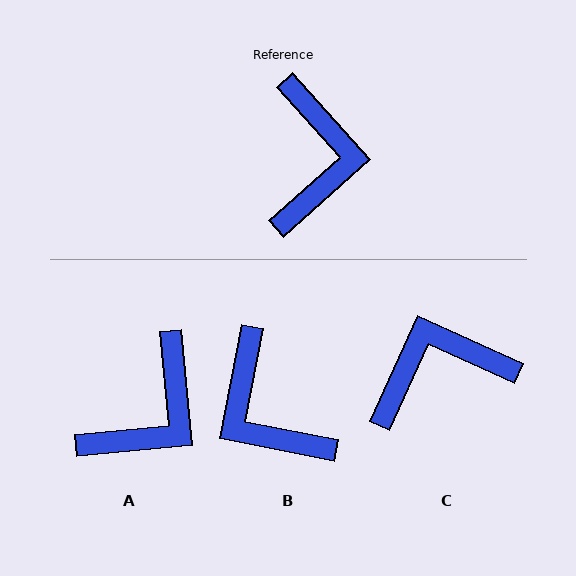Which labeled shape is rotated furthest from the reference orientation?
B, about 143 degrees away.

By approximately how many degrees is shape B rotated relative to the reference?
Approximately 143 degrees clockwise.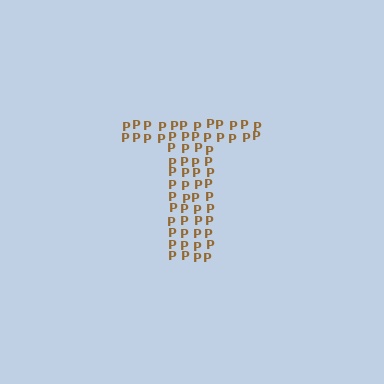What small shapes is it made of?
It is made of small letter P's.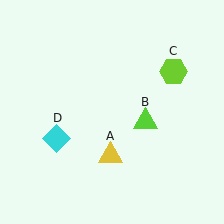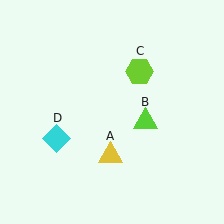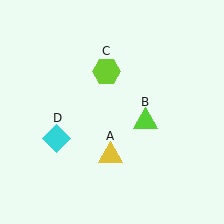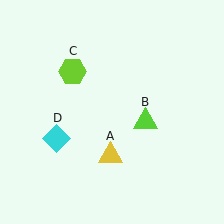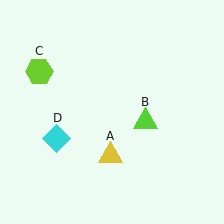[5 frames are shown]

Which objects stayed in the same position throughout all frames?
Yellow triangle (object A) and lime triangle (object B) and cyan diamond (object D) remained stationary.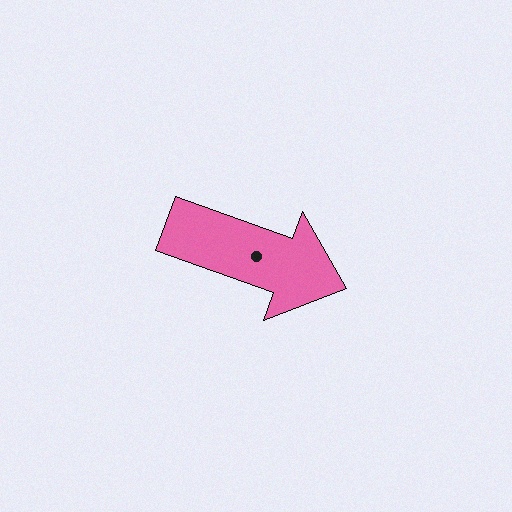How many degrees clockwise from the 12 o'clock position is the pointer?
Approximately 110 degrees.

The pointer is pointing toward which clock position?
Roughly 4 o'clock.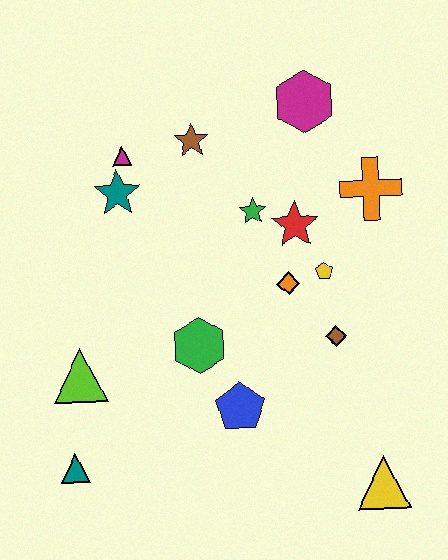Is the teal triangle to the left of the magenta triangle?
Yes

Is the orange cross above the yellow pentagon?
Yes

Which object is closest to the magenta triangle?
The teal star is closest to the magenta triangle.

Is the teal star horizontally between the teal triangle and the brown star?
Yes